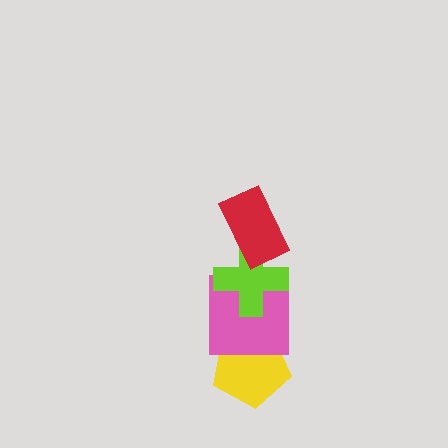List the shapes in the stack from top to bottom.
From top to bottom: the red rectangle, the lime cross, the pink square, the yellow pentagon.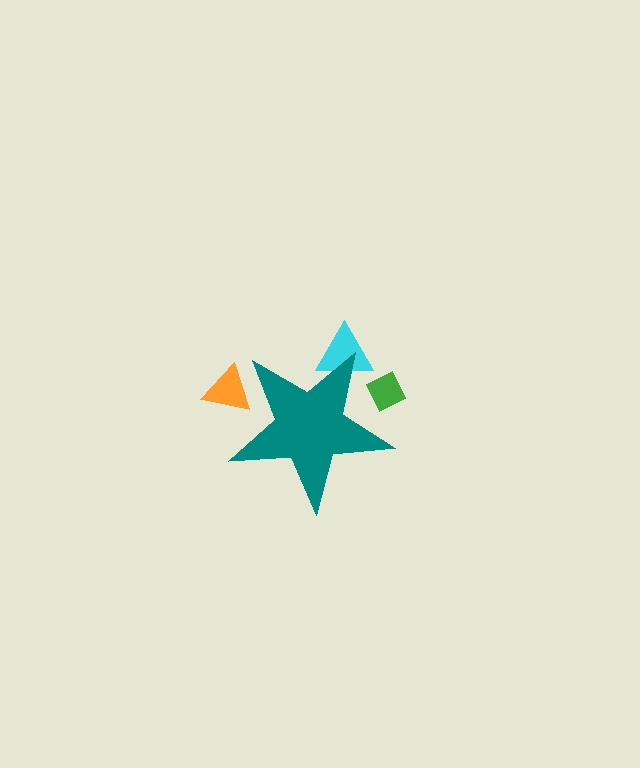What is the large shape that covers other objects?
A teal star.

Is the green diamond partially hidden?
Yes, the green diamond is partially hidden behind the teal star.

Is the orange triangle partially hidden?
Yes, the orange triangle is partially hidden behind the teal star.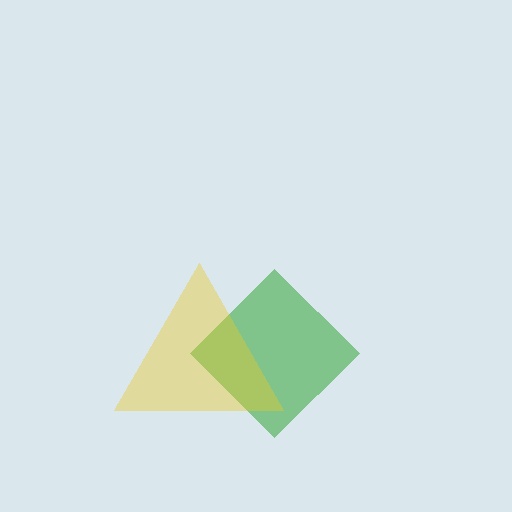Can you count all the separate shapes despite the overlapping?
Yes, there are 2 separate shapes.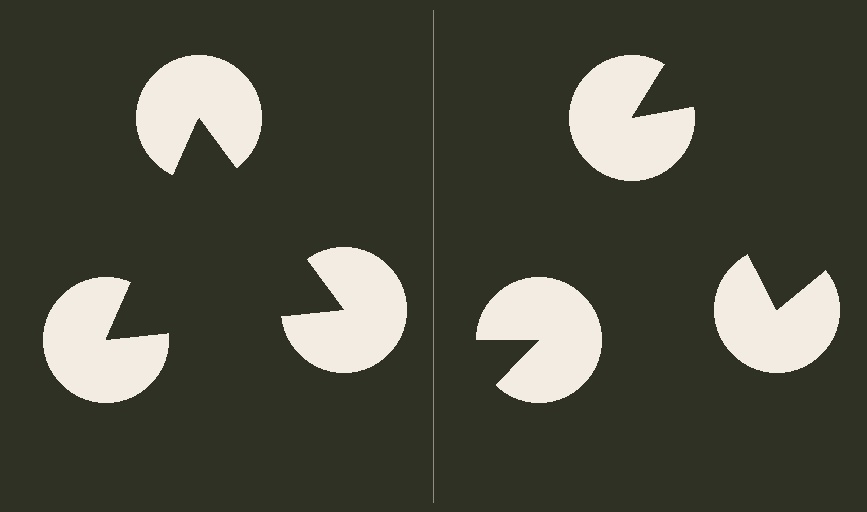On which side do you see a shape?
An illusory triangle appears on the left side. On the right side the wedge cuts are rotated, so no coherent shape forms.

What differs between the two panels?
The pac-man discs are positioned identically on both sides; only the wedge orientations differ. On the left they align to a triangle; on the right they are misaligned.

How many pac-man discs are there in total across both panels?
6 — 3 on each side.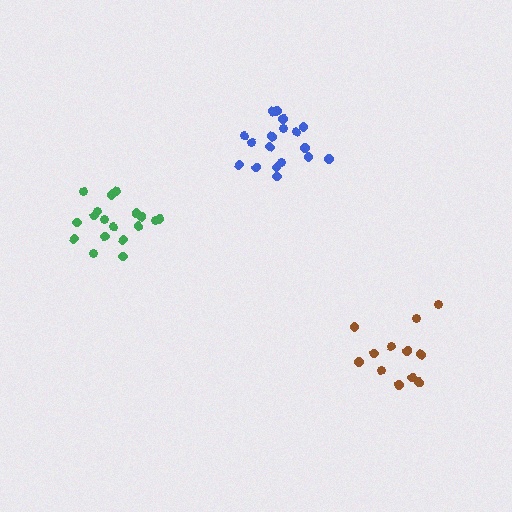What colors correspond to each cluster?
The clusters are colored: blue, brown, green.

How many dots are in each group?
Group 1: 18 dots, Group 2: 12 dots, Group 3: 18 dots (48 total).